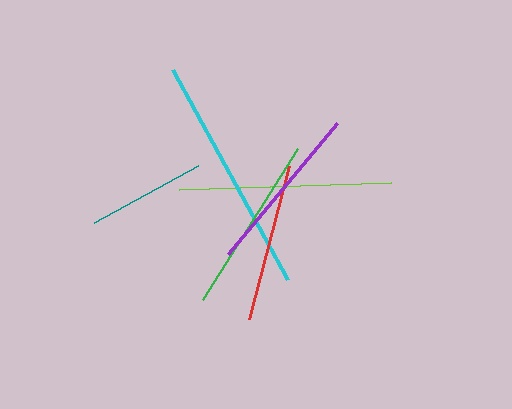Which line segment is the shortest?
The teal line is the shortest at approximately 119 pixels.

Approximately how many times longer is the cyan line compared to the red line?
The cyan line is approximately 1.5 times the length of the red line.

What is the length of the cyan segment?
The cyan segment is approximately 239 pixels long.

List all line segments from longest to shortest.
From longest to shortest: cyan, lime, green, purple, red, teal.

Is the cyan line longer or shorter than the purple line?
The cyan line is longer than the purple line.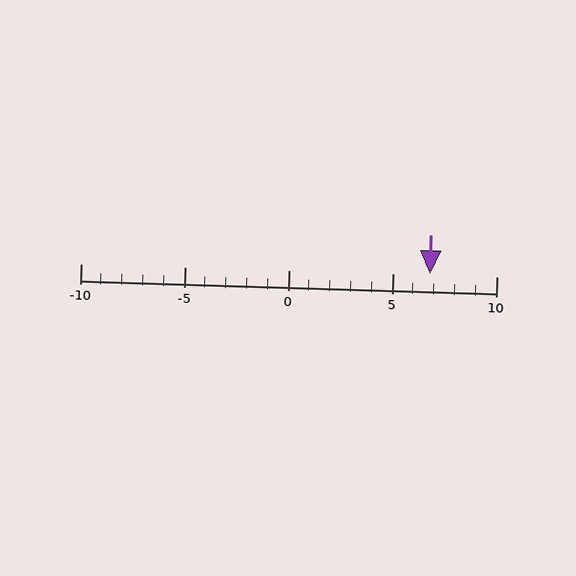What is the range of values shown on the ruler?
The ruler shows values from -10 to 10.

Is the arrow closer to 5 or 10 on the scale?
The arrow is closer to 5.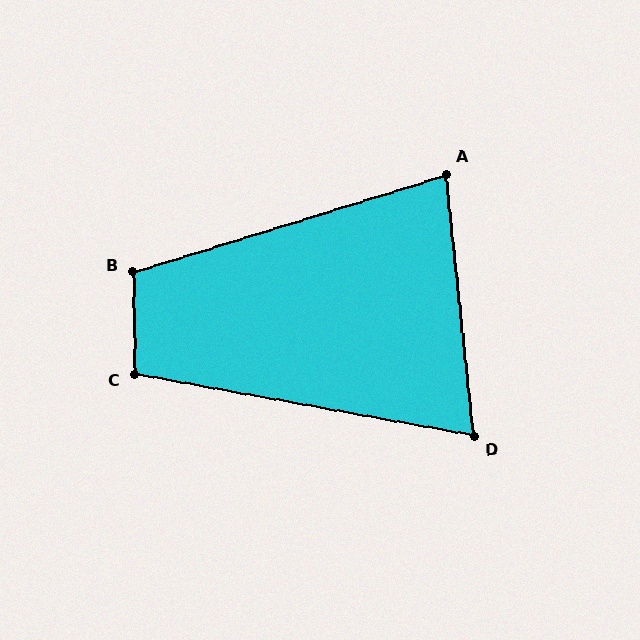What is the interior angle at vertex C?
Approximately 101 degrees (obtuse).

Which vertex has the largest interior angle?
B, at approximately 106 degrees.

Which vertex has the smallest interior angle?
D, at approximately 74 degrees.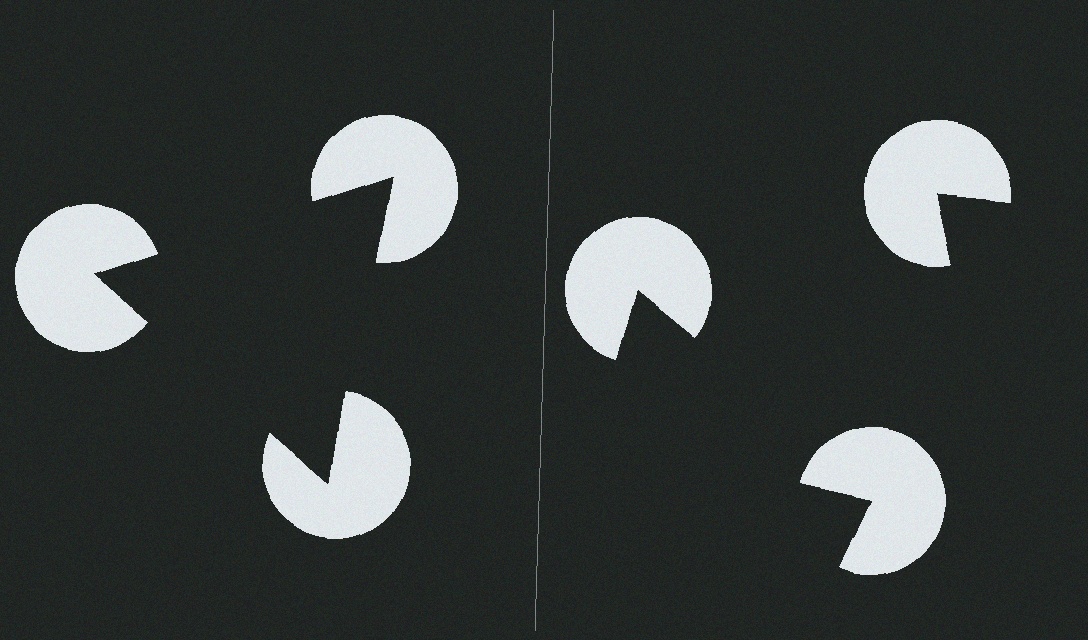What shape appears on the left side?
An illusory triangle.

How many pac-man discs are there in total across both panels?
6 — 3 on each side.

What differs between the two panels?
The pac-man discs are positioned identically on both sides; only the wedge orientations differ. On the left they align to a triangle; on the right they are misaligned.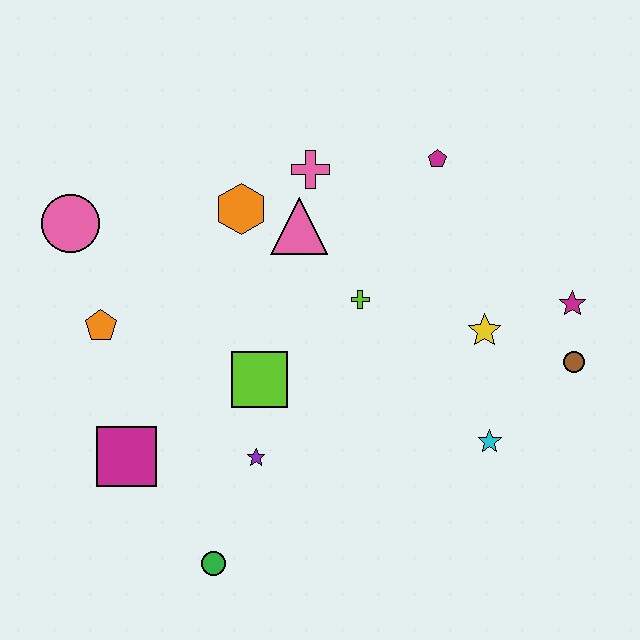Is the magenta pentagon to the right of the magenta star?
No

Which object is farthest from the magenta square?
The magenta star is farthest from the magenta square.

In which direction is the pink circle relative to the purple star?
The pink circle is above the purple star.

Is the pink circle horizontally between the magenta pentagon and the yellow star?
No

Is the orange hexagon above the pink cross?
No